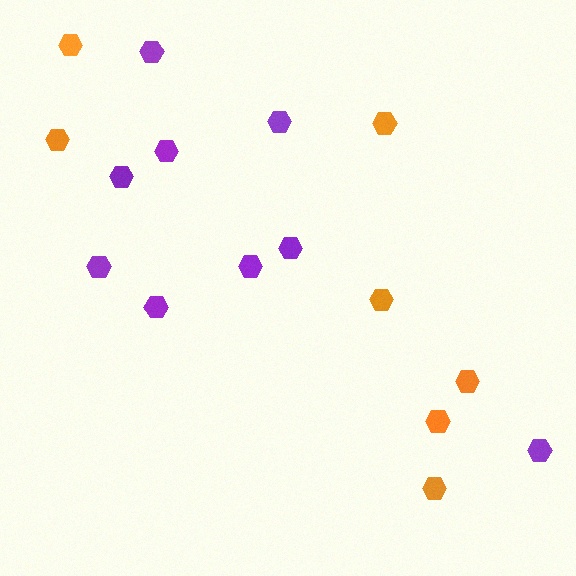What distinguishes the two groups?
There are 2 groups: one group of orange hexagons (7) and one group of purple hexagons (9).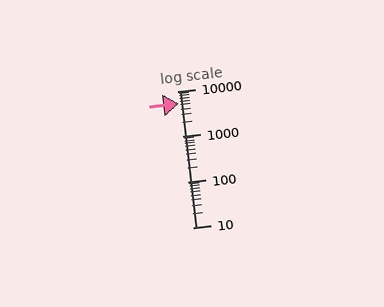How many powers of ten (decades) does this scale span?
The scale spans 3 decades, from 10 to 10000.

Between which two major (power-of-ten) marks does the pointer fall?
The pointer is between 1000 and 10000.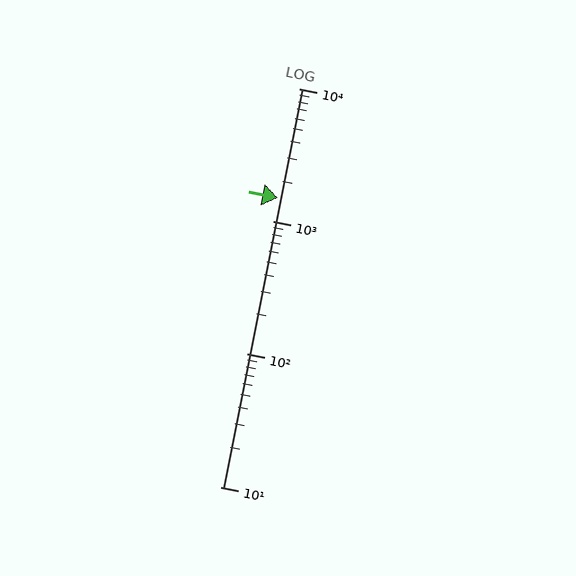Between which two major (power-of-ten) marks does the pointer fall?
The pointer is between 1000 and 10000.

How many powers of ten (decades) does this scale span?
The scale spans 3 decades, from 10 to 10000.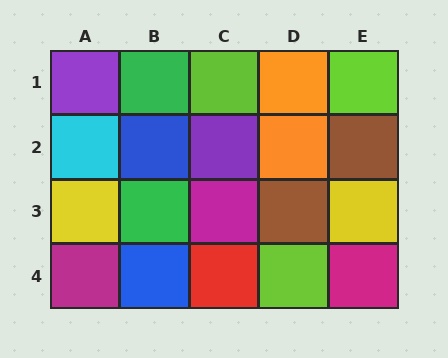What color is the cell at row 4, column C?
Red.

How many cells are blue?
2 cells are blue.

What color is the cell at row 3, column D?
Brown.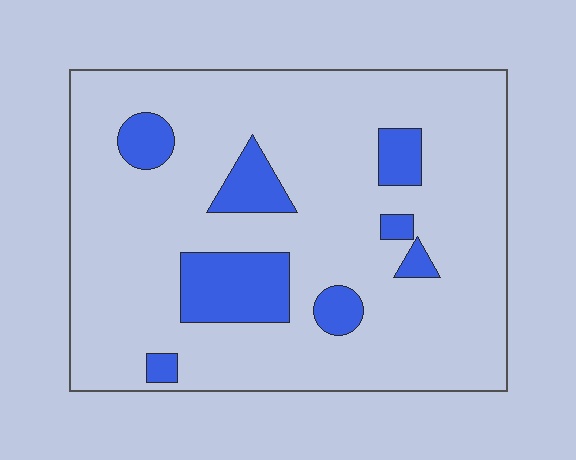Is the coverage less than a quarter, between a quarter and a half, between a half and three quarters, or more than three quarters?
Less than a quarter.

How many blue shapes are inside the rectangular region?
8.